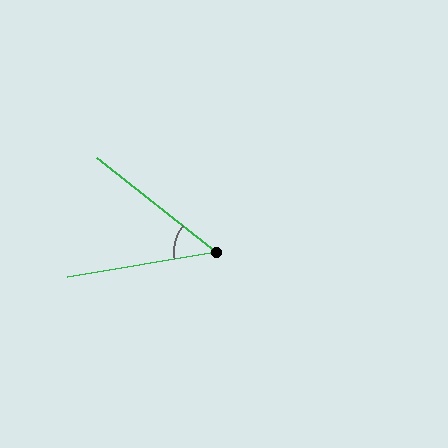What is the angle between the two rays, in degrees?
Approximately 48 degrees.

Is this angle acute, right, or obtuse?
It is acute.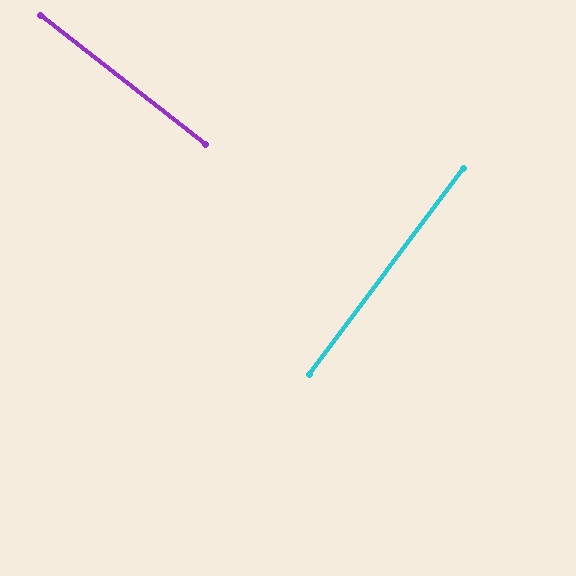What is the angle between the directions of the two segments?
Approximately 89 degrees.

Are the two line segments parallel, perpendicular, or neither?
Perpendicular — they meet at approximately 89°.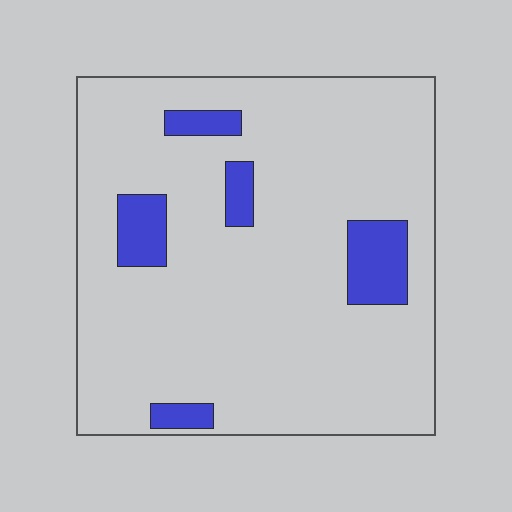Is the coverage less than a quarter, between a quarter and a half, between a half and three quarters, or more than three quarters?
Less than a quarter.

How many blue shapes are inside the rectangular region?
5.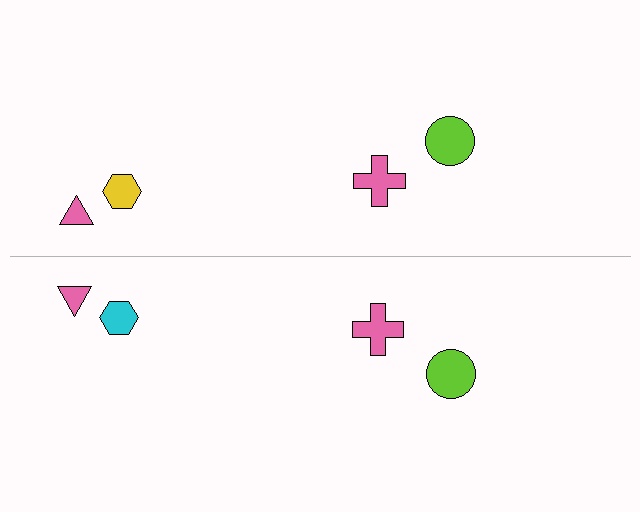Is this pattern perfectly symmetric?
No, the pattern is not perfectly symmetric. The cyan hexagon on the bottom side breaks the symmetry — its mirror counterpart is yellow.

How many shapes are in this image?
There are 8 shapes in this image.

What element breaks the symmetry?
The cyan hexagon on the bottom side breaks the symmetry — its mirror counterpart is yellow.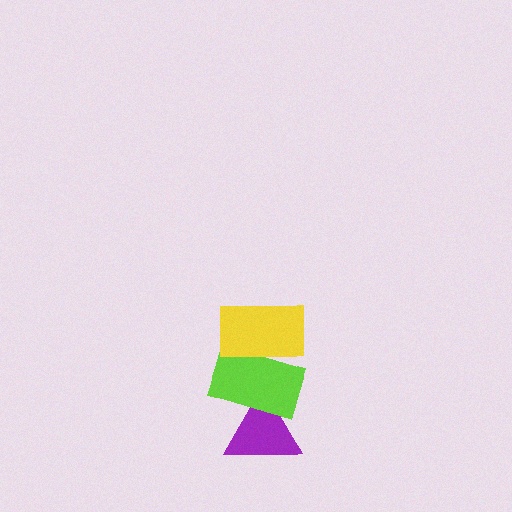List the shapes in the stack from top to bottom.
From top to bottom: the yellow rectangle, the lime rectangle, the purple triangle.